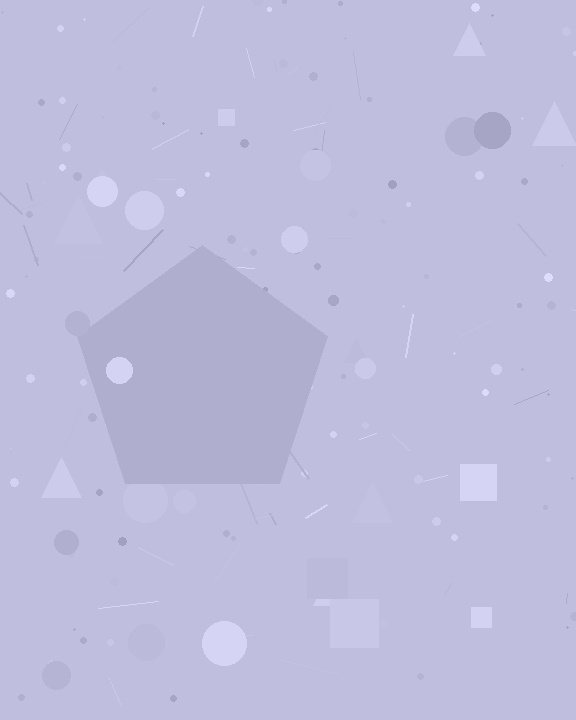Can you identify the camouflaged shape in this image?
The camouflaged shape is a pentagon.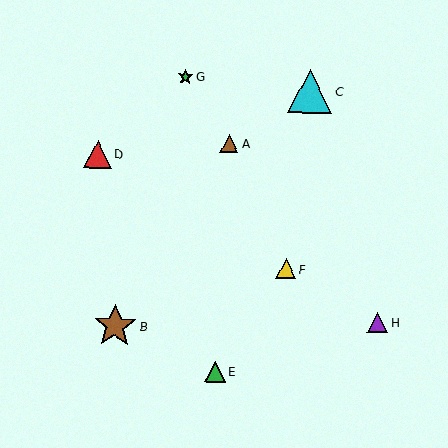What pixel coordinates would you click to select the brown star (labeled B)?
Click at (115, 326) to select the brown star B.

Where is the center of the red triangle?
The center of the red triangle is at (97, 154).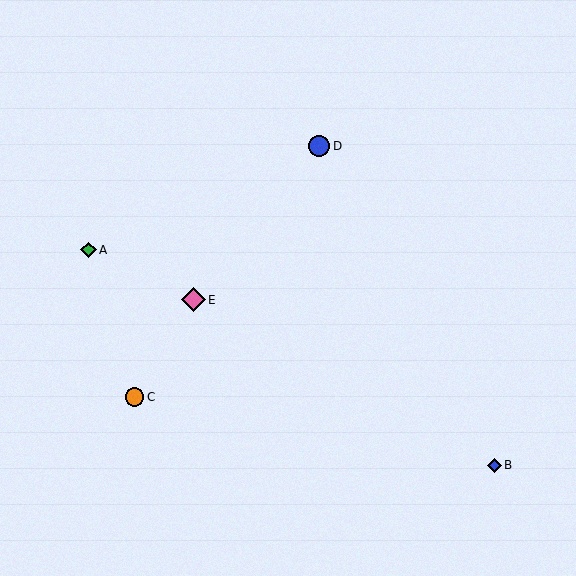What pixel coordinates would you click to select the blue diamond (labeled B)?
Click at (494, 465) to select the blue diamond B.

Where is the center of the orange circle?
The center of the orange circle is at (135, 397).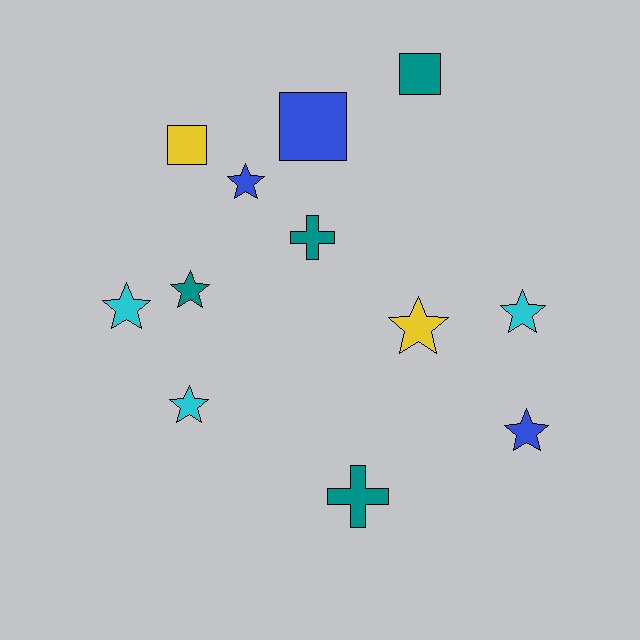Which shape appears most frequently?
Star, with 7 objects.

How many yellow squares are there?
There is 1 yellow square.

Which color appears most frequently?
Teal, with 4 objects.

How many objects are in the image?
There are 12 objects.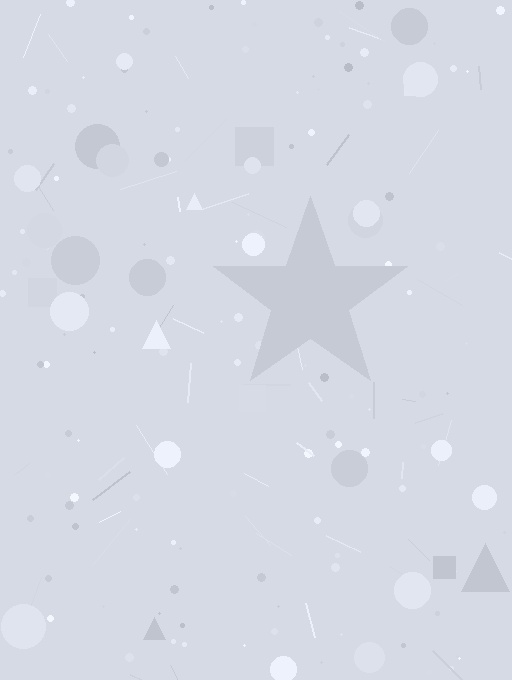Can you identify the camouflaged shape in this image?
The camouflaged shape is a star.